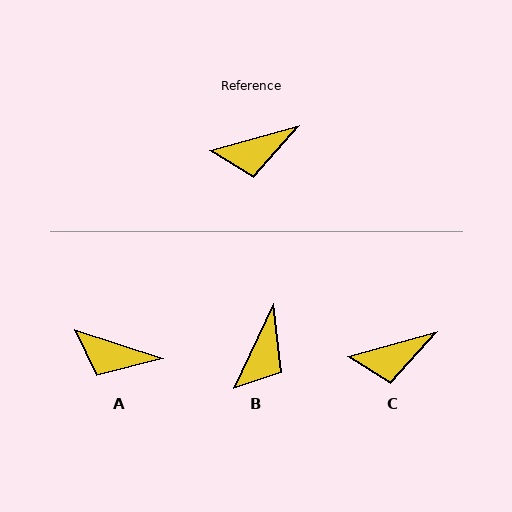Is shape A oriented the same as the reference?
No, it is off by about 34 degrees.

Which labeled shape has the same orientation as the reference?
C.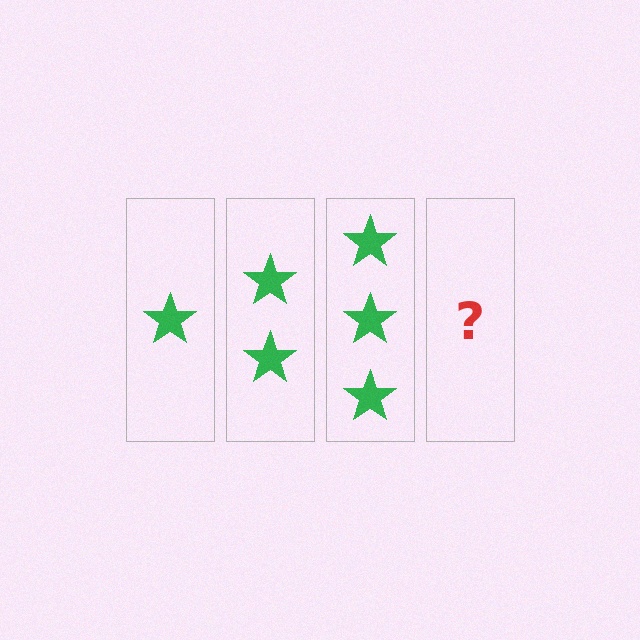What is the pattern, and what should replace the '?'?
The pattern is that each step adds one more star. The '?' should be 4 stars.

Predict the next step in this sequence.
The next step is 4 stars.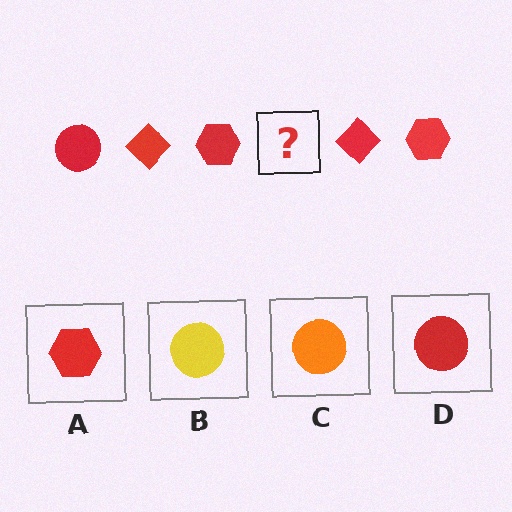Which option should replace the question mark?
Option D.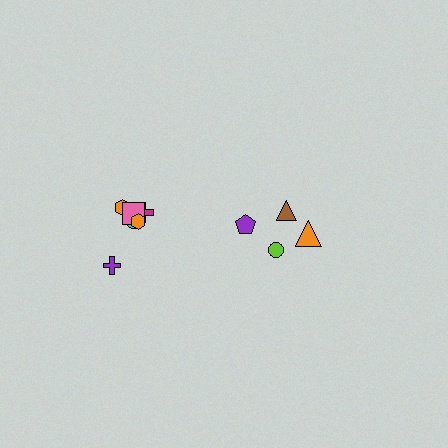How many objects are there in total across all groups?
There are 10 objects.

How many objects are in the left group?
There are 6 objects.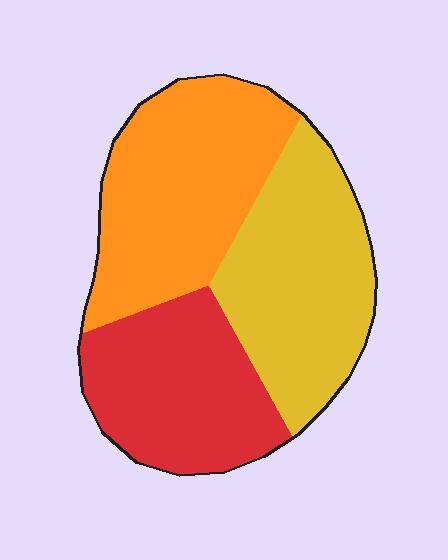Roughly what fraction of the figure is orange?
Orange takes up about three eighths (3/8) of the figure.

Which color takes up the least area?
Red, at roughly 30%.